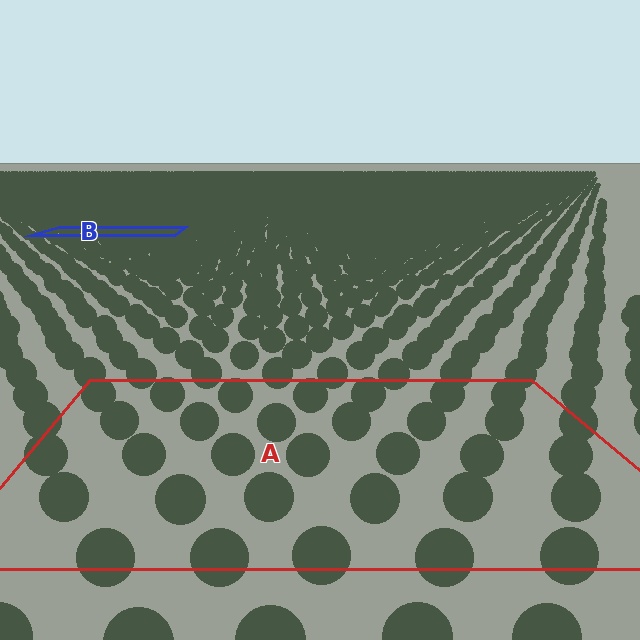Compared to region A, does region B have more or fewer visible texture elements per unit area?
Region B has more texture elements per unit area — they are packed more densely because it is farther away.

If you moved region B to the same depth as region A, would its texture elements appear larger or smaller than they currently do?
They would appear larger. At a closer depth, the same texture elements are projected at a bigger on-screen size.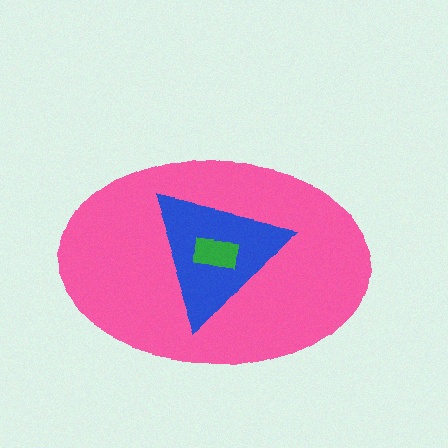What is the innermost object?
The green rectangle.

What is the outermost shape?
The pink ellipse.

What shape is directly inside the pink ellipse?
The blue triangle.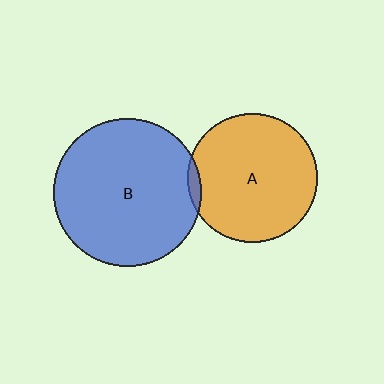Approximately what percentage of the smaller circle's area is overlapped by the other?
Approximately 5%.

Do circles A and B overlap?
Yes.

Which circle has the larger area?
Circle B (blue).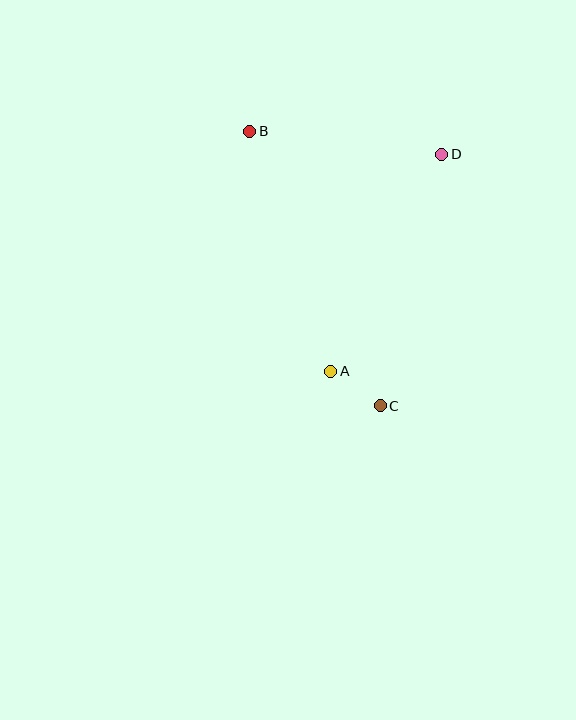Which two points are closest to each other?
Points A and C are closest to each other.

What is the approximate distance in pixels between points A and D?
The distance between A and D is approximately 244 pixels.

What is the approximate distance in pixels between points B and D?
The distance between B and D is approximately 193 pixels.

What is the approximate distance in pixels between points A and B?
The distance between A and B is approximately 253 pixels.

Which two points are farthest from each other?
Points B and C are farthest from each other.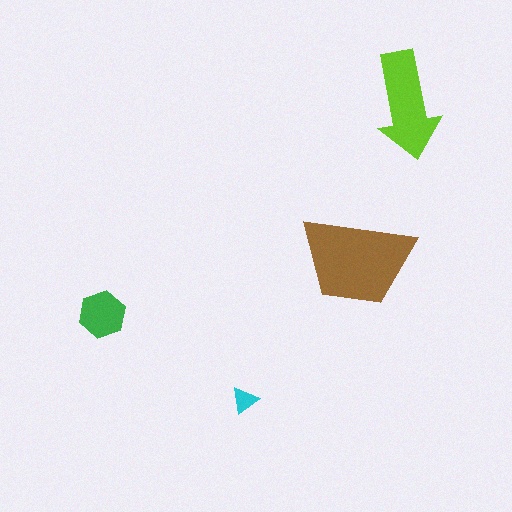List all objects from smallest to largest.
The cyan triangle, the green hexagon, the lime arrow, the brown trapezoid.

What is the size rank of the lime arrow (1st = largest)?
2nd.